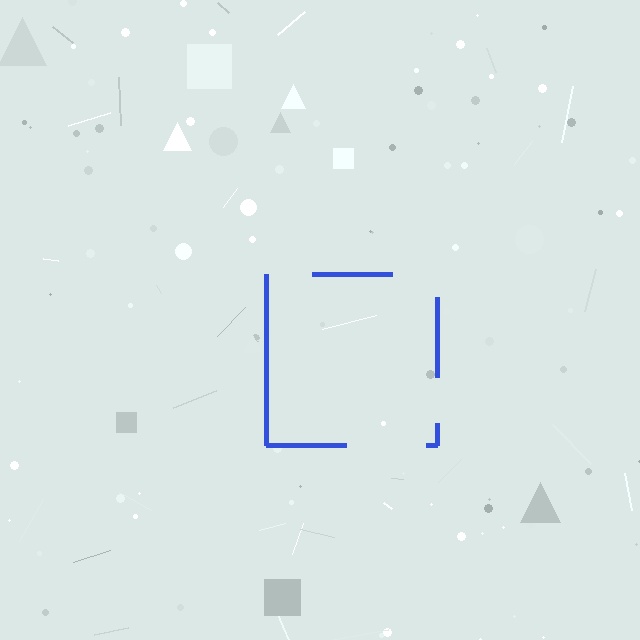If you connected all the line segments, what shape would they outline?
They would outline a square.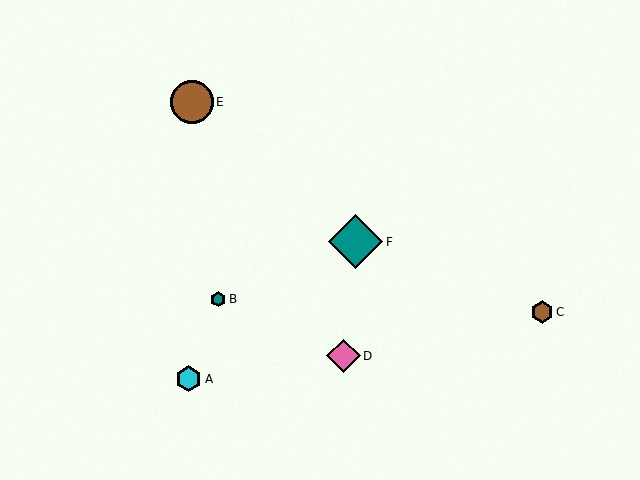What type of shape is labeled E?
Shape E is a brown circle.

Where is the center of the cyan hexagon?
The center of the cyan hexagon is at (189, 379).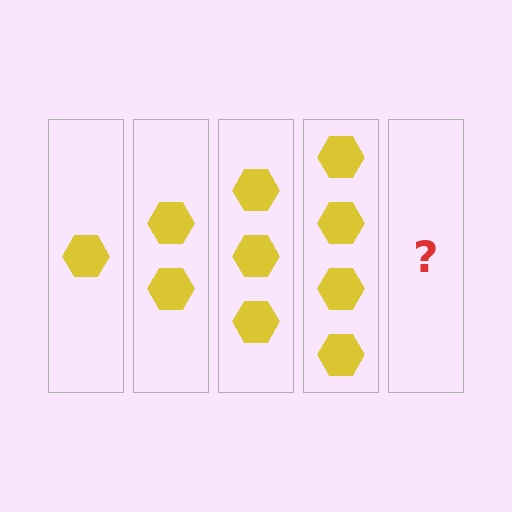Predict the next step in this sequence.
The next step is 5 hexagons.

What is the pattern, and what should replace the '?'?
The pattern is that each step adds one more hexagon. The '?' should be 5 hexagons.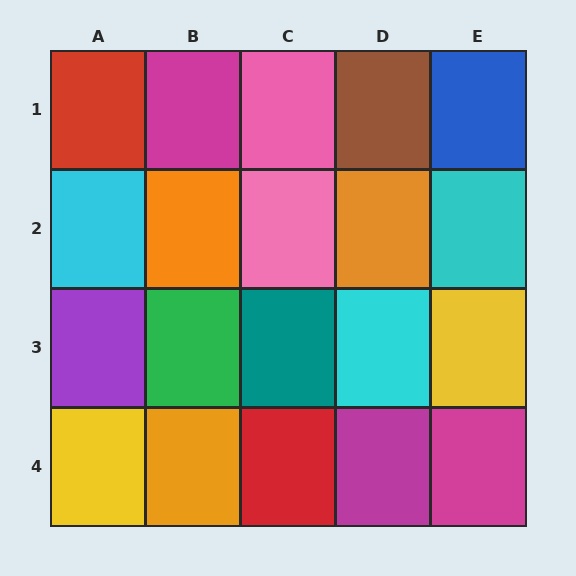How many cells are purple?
1 cell is purple.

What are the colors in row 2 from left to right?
Cyan, orange, pink, orange, cyan.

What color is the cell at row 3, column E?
Yellow.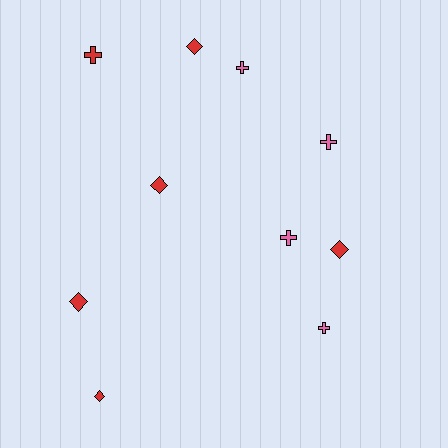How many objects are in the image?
There are 10 objects.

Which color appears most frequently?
Red, with 6 objects.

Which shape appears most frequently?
Cross, with 5 objects.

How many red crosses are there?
There is 1 red cross.